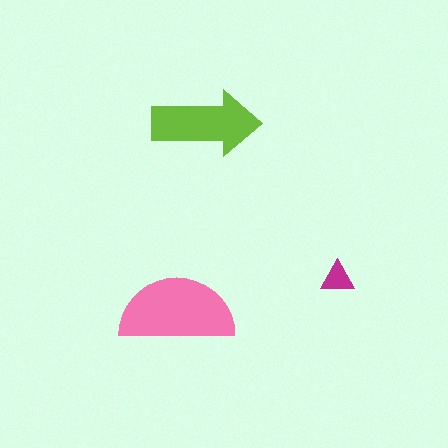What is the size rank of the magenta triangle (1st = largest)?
3rd.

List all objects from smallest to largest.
The magenta triangle, the lime arrow, the pink semicircle.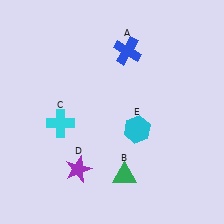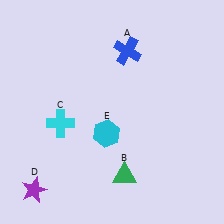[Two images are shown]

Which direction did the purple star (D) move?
The purple star (D) moved left.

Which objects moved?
The objects that moved are: the purple star (D), the cyan hexagon (E).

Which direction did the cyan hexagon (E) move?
The cyan hexagon (E) moved left.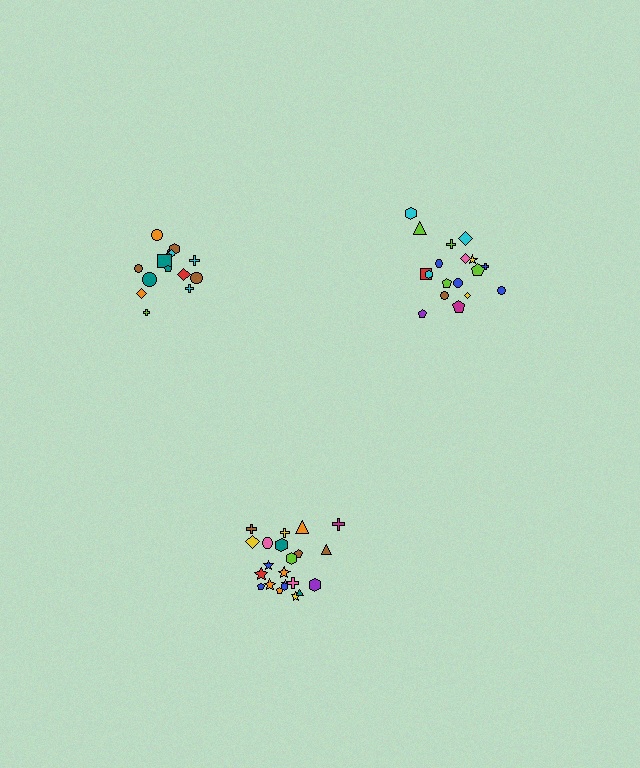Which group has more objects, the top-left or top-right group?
The top-right group.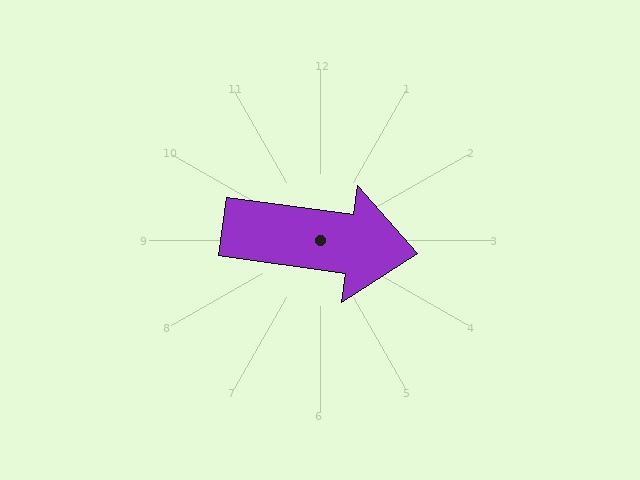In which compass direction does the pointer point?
East.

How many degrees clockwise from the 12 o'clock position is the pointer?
Approximately 98 degrees.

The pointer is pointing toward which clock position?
Roughly 3 o'clock.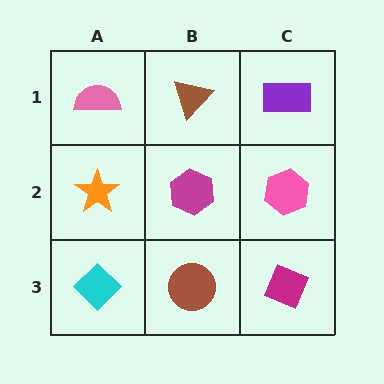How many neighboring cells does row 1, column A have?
2.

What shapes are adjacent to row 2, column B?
A brown triangle (row 1, column B), a brown circle (row 3, column B), an orange star (row 2, column A), a pink hexagon (row 2, column C).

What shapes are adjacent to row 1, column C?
A pink hexagon (row 2, column C), a brown triangle (row 1, column B).